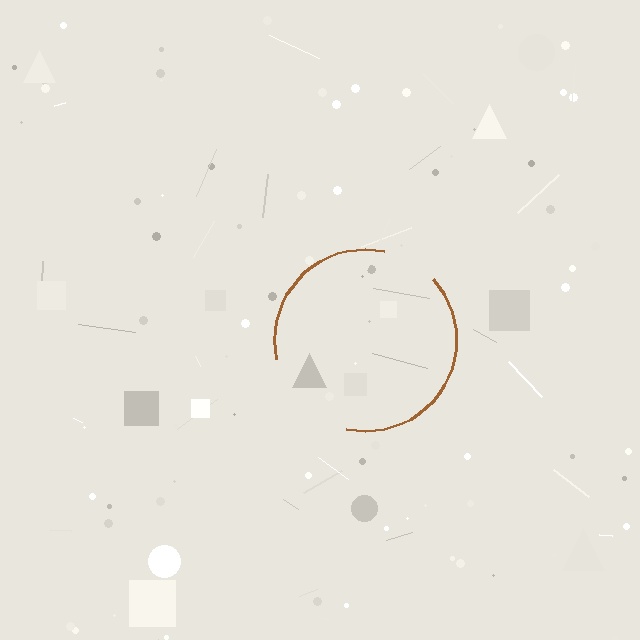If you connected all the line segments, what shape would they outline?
They would outline a circle.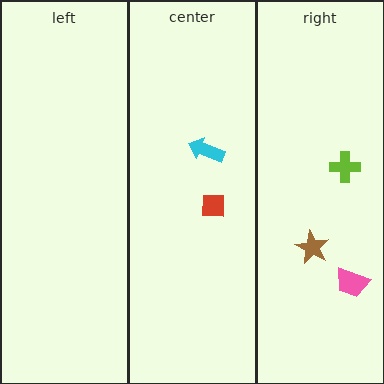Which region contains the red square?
The center region.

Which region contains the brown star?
The right region.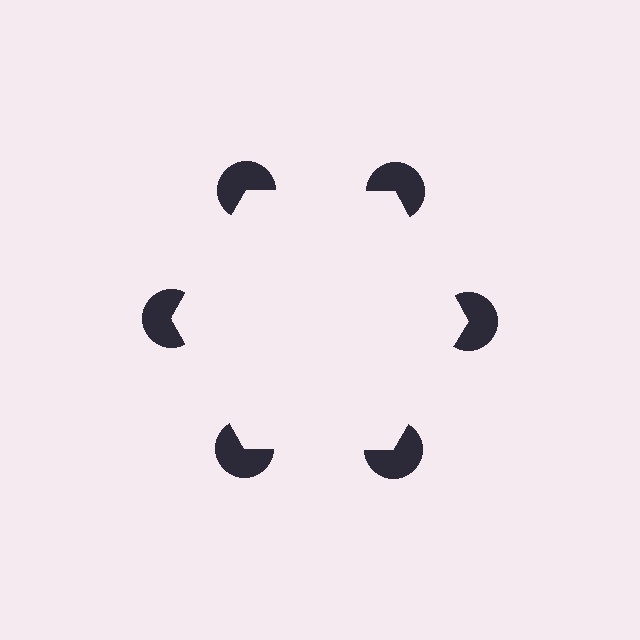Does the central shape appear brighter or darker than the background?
It typically appears slightly brighter than the background, even though no actual brightness change is drawn.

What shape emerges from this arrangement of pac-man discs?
An illusory hexagon — its edges are inferred from the aligned wedge cuts in the pac-man discs, not physically drawn.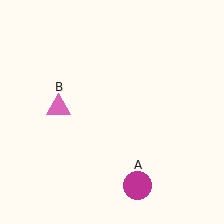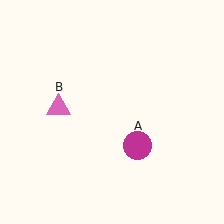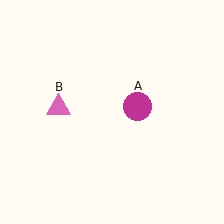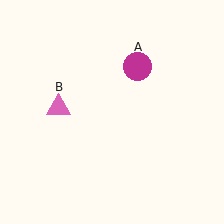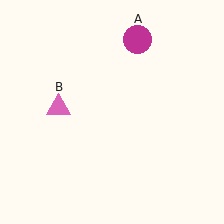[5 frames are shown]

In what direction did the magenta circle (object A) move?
The magenta circle (object A) moved up.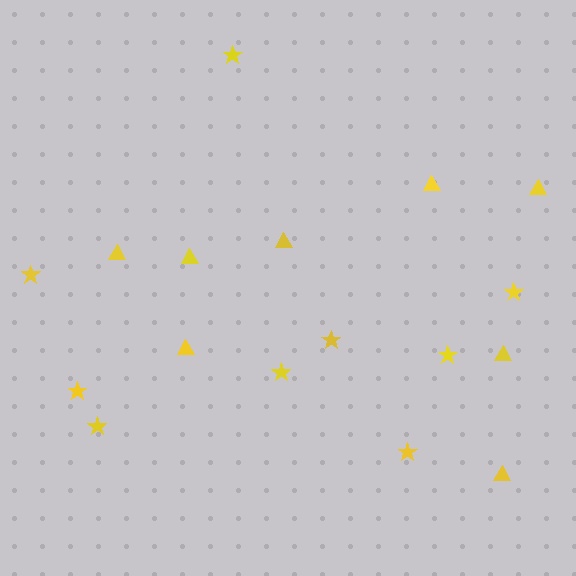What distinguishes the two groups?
There are 2 groups: one group of stars (9) and one group of triangles (8).